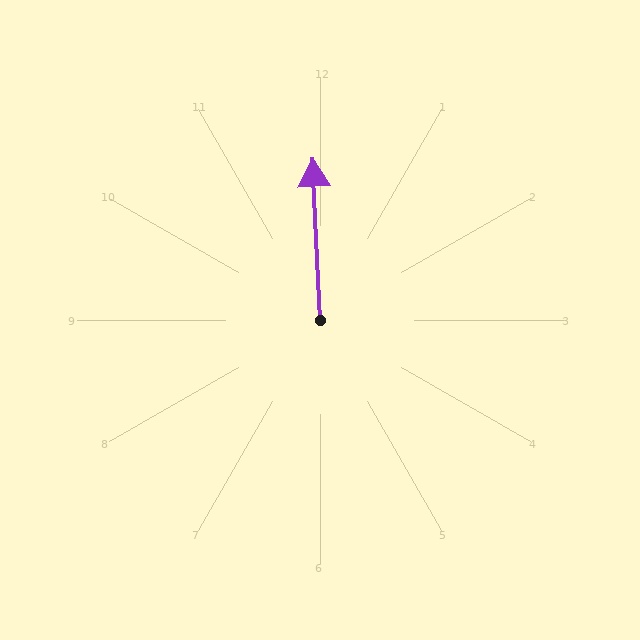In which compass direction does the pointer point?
North.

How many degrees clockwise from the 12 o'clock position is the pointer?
Approximately 357 degrees.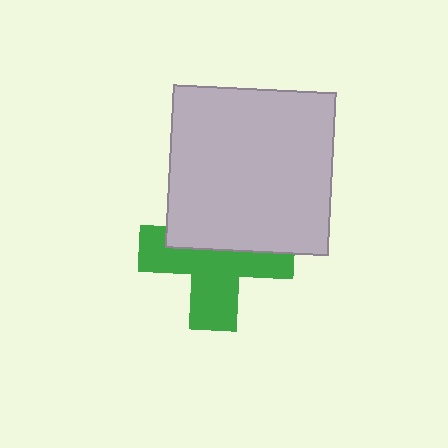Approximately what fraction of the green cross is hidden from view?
Roughly 44% of the green cross is hidden behind the light gray square.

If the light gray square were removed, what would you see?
You would see the complete green cross.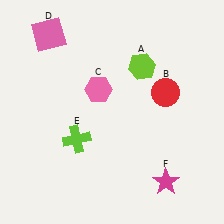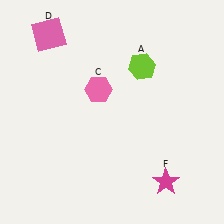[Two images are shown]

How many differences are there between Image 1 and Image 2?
There are 2 differences between the two images.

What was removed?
The lime cross (E), the red circle (B) were removed in Image 2.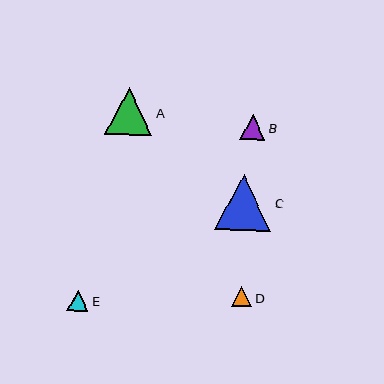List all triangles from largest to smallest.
From largest to smallest: C, A, B, E, D.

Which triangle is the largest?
Triangle C is the largest with a size of approximately 56 pixels.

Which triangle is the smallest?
Triangle D is the smallest with a size of approximately 20 pixels.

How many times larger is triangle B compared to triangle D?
Triangle B is approximately 1.2 times the size of triangle D.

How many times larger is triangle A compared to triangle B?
Triangle A is approximately 1.9 times the size of triangle B.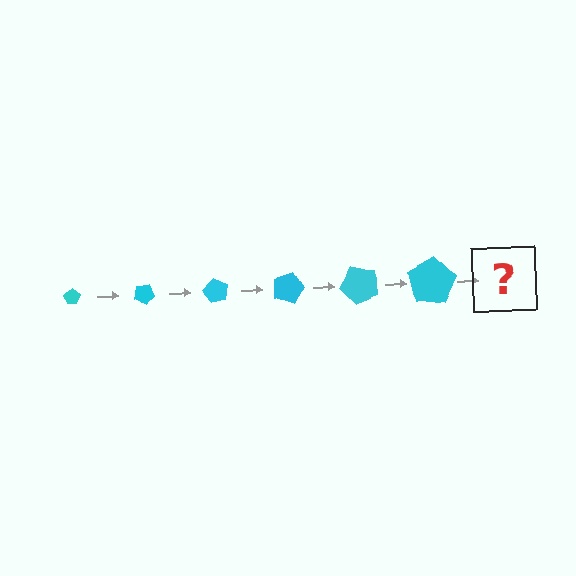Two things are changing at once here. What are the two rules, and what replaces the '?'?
The two rules are that the pentagon grows larger each step and it rotates 30 degrees each step. The '?' should be a pentagon, larger than the previous one and rotated 180 degrees from the start.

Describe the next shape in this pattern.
It should be a pentagon, larger than the previous one and rotated 180 degrees from the start.